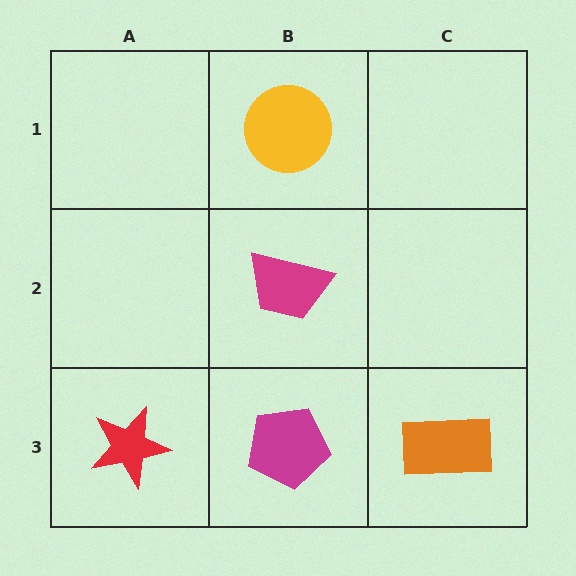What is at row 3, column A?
A red star.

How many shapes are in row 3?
3 shapes.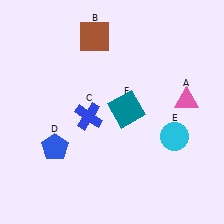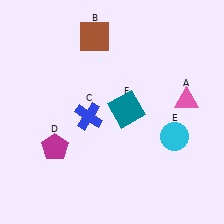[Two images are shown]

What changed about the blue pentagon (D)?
In Image 1, D is blue. In Image 2, it changed to magenta.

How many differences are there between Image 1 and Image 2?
There is 1 difference between the two images.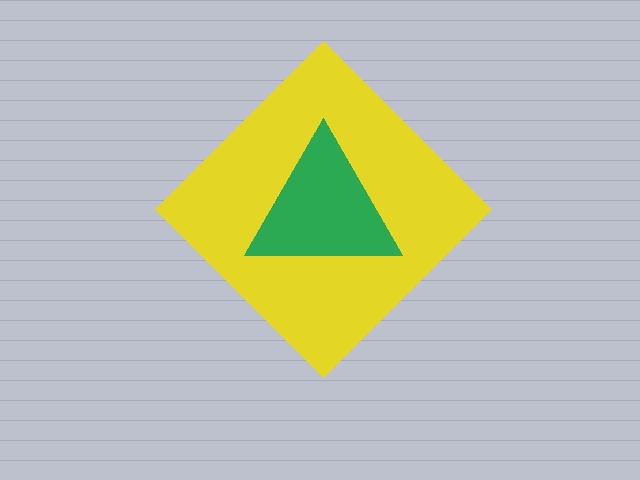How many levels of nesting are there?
2.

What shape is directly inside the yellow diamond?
The green triangle.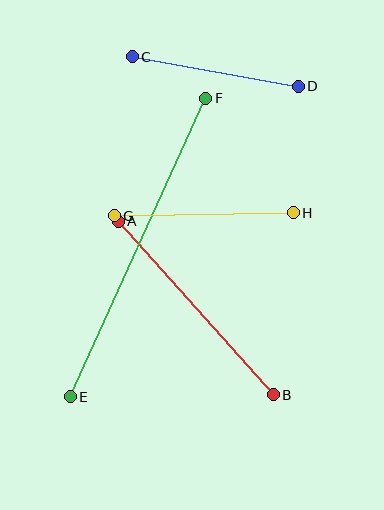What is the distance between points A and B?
The distance is approximately 233 pixels.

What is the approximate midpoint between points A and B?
The midpoint is at approximately (196, 308) pixels.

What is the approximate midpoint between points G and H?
The midpoint is at approximately (204, 214) pixels.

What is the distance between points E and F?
The distance is approximately 328 pixels.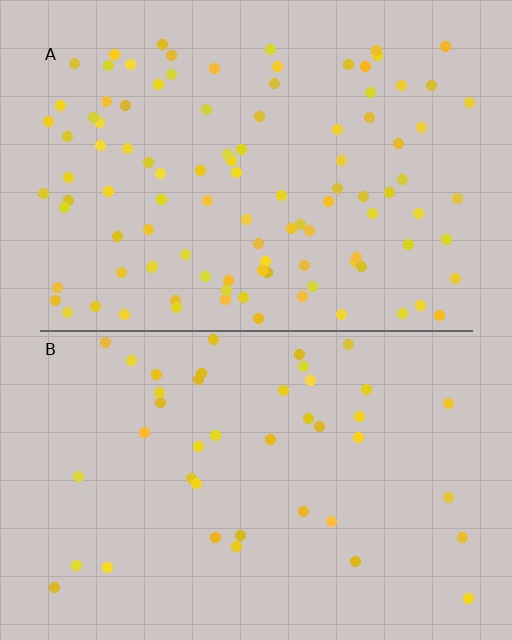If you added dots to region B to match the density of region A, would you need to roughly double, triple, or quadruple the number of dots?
Approximately double.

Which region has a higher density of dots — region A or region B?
A (the top).